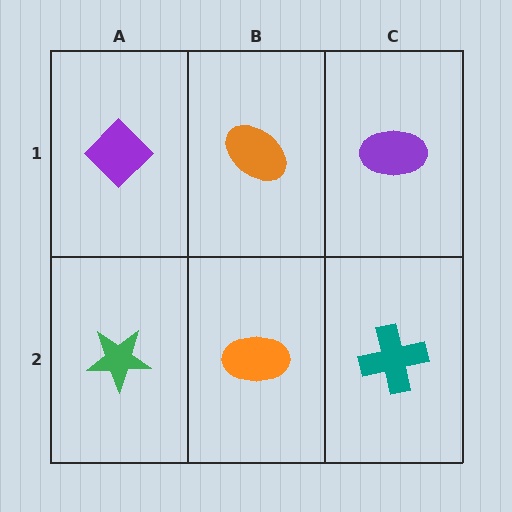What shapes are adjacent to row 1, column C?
A teal cross (row 2, column C), an orange ellipse (row 1, column B).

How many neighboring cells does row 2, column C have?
2.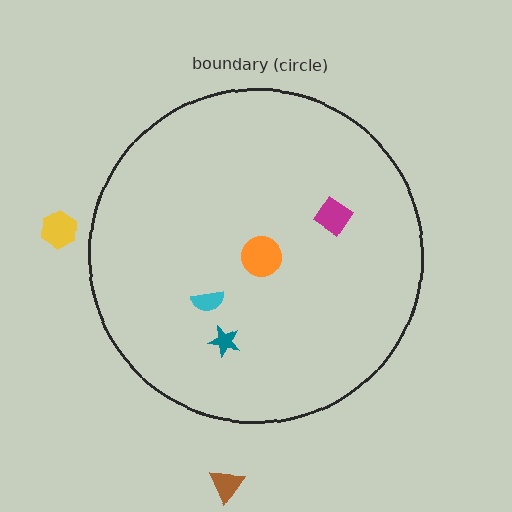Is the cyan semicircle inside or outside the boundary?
Inside.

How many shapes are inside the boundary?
4 inside, 2 outside.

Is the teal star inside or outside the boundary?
Inside.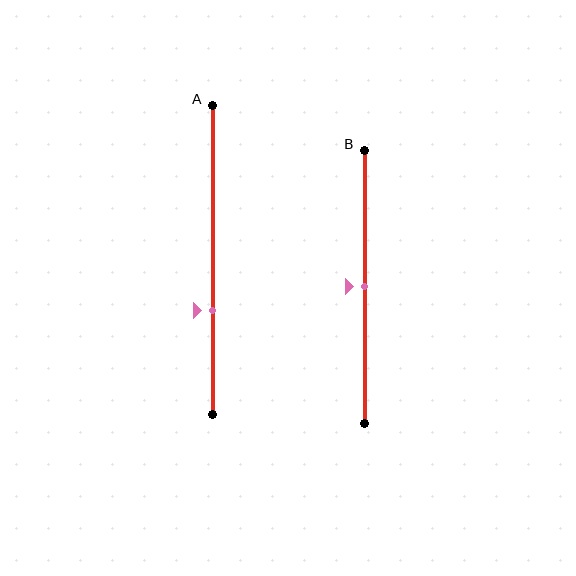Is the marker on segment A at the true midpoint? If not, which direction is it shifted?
No, the marker on segment A is shifted downward by about 16% of the segment length.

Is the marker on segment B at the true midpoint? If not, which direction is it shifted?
Yes, the marker on segment B is at the true midpoint.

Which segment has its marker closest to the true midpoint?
Segment B has its marker closest to the true midpoint.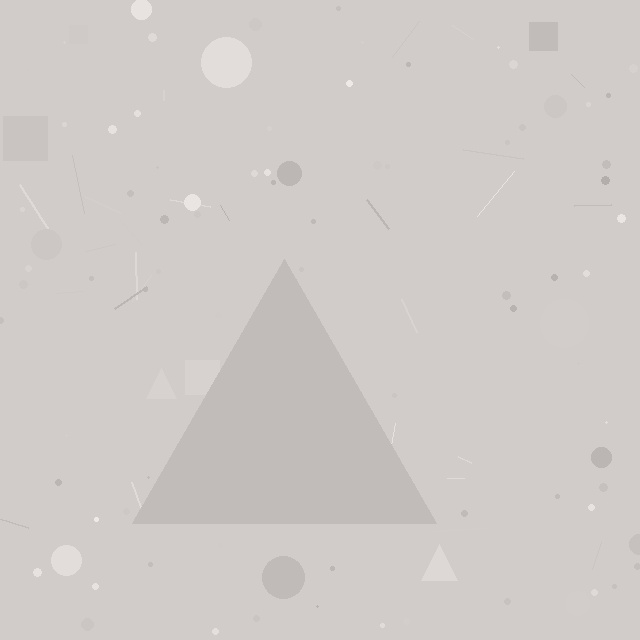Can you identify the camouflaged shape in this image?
The camouflaged shape is a triangle.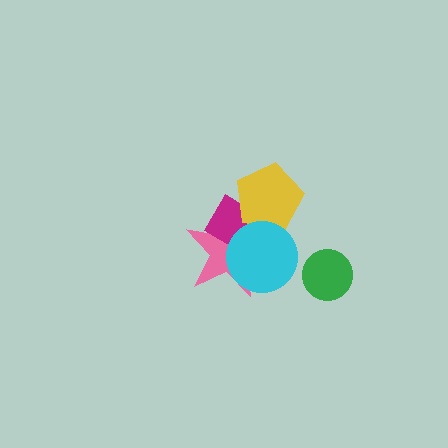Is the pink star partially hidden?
Yes, it is partially covered by another shape.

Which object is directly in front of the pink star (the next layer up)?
The magenta rectangle is directly in front of the pink star.